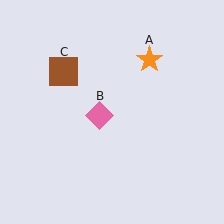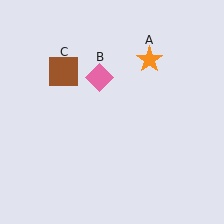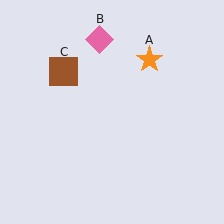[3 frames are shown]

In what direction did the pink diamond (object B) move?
The pink diamond (object B) moved up.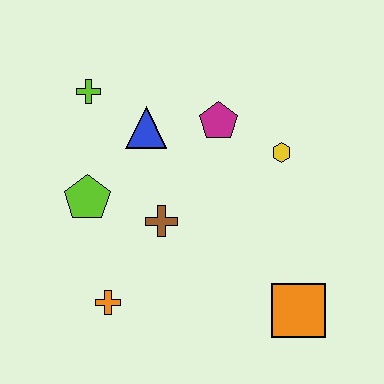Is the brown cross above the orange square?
Yes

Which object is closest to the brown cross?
The lime pentagon is closest to the brown cross.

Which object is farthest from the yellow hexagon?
The orange cross is farthest from the yellow hexagon.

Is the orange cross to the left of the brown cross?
Yes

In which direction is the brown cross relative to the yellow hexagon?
The brown cross is to the left of the yellow hexagon.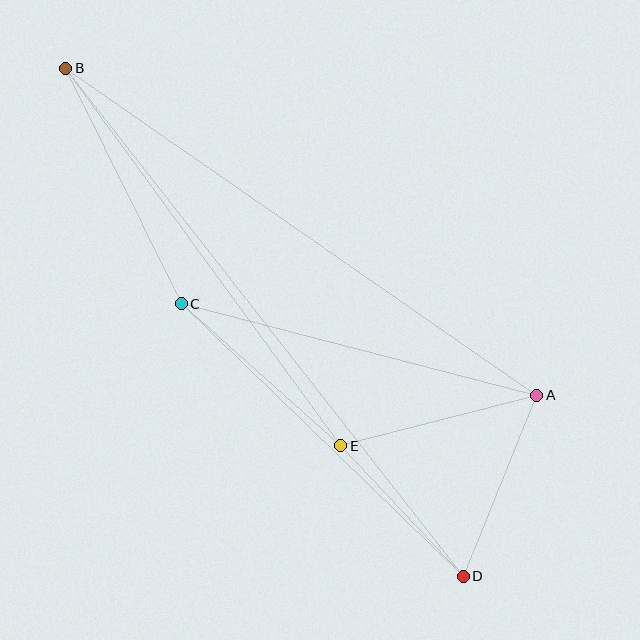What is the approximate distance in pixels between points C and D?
The distance between C and D is approximately 392 pixels.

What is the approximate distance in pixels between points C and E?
The distance between C and E is approximately 214 pixels.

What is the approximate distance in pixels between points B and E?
The distance between B and E is approximately 467 pixels.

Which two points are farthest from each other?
Points B and D are farthest from each other.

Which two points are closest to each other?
Points D and E are closest to each other.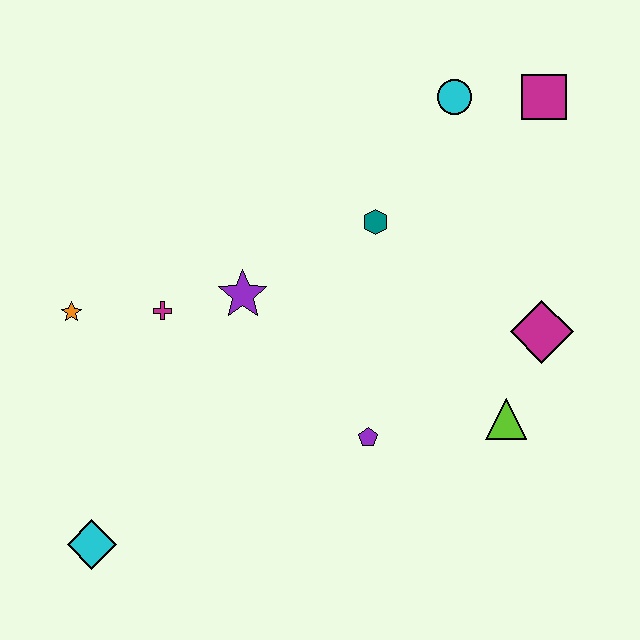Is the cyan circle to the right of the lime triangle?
No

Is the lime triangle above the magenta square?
No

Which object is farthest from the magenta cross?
The magenta square is farthest from the magenta cross.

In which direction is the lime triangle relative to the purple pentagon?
The lime triangle is to the right of the purple pentagon.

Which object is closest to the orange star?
The magenta cross is closest to the orange star.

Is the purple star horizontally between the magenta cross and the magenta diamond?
Yes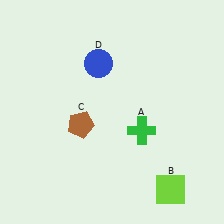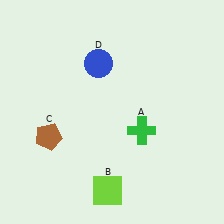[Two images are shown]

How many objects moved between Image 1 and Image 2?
2 objects moved between the two images.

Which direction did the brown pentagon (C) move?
The brown pentagon (C) moved left.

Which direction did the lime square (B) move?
The lime square (B) moved left.